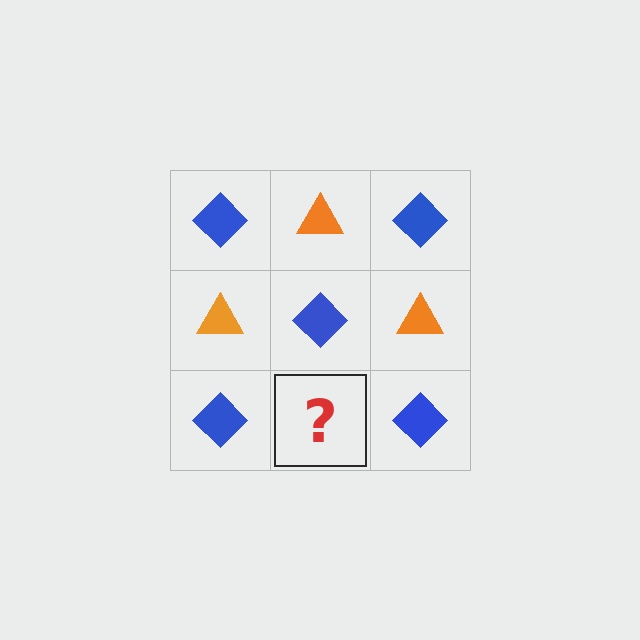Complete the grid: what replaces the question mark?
The question mark should be replaced with an orange triangle.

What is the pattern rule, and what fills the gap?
The rule is that it alternates blue diamond and orange triangle in a checkerboard pattern. The gap should be filled with an orange triangle.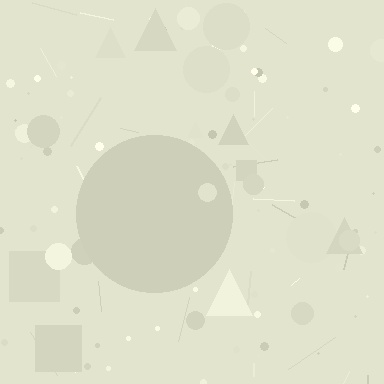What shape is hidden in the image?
A circle is hidden in the image.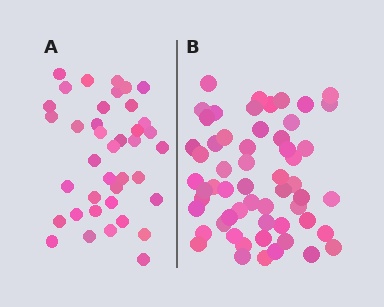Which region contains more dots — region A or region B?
Region B (the right region) has more dots.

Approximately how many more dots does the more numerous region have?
Region B has approximately 20 more dots than region A.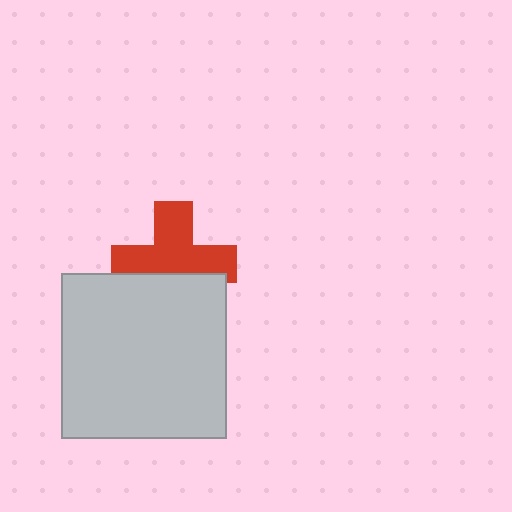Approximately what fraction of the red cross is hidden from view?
Roughly 35% of the red cross is hidden behind the light gray square.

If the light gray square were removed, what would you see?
You would see the complete red cross.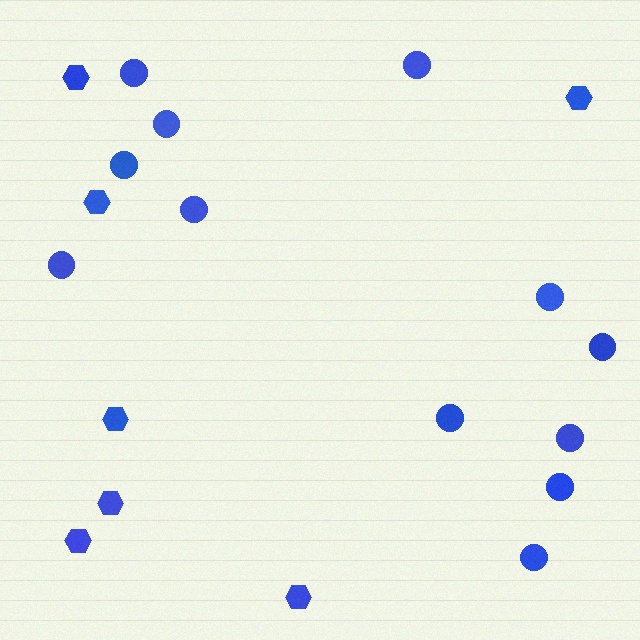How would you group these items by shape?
There are 2 groups: one group of circles (12) and one group of hexagons (7).